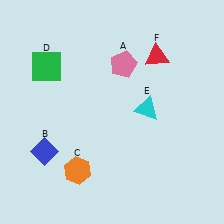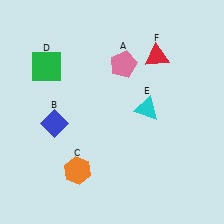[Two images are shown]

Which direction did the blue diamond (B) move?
The blue diamond (B) moved up.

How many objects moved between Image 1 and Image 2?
1 object moved between the two images.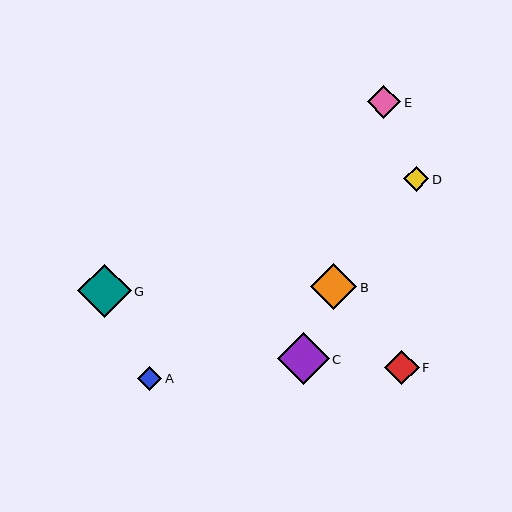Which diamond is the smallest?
Diamond A is the smallest with a size of approximately 24 pixels.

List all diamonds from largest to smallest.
From largest to smallest: G, C, B, F, E, D, A.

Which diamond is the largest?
Diamond G is the largest with a size of approximately 53 pixels.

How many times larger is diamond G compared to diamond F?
Diamond G is approximately 1.5 times the size of diamond F.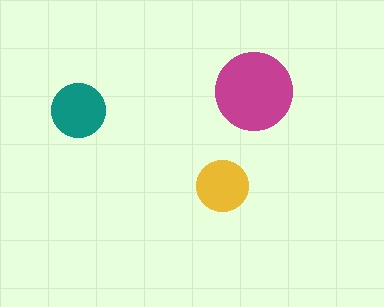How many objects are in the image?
There are 3 objects in the image.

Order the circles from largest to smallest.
the magenta one, the teal one, the yellow one.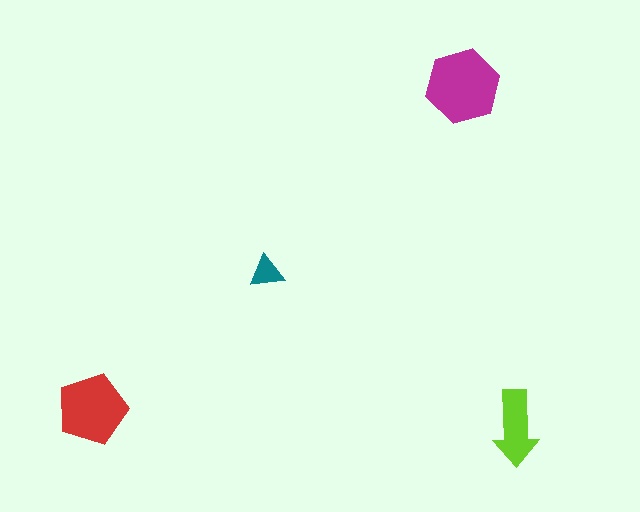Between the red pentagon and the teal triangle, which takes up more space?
The red pentagon.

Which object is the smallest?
The teal triangle.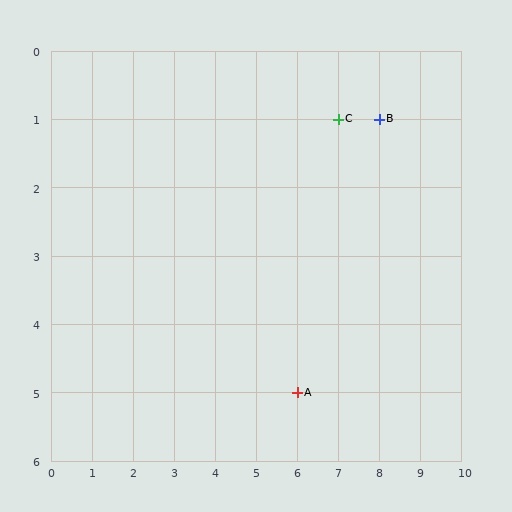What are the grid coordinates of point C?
Point C is at grid coordinates (7, 1).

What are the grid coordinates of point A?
Point A is at grid coordinates (6, 5).